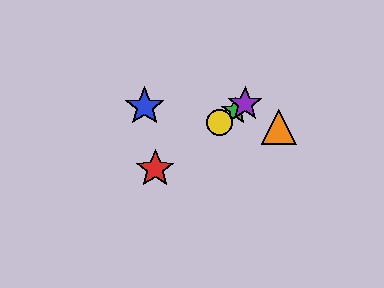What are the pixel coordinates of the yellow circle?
The yellow circle is at (219, 122).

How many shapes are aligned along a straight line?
4 shapes (the red star, the green star, the yellow circle, the purple star) are aligned along a straight line.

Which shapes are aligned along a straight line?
The red star, the green star, the yellow circle, the purple star are aligned along a straight line.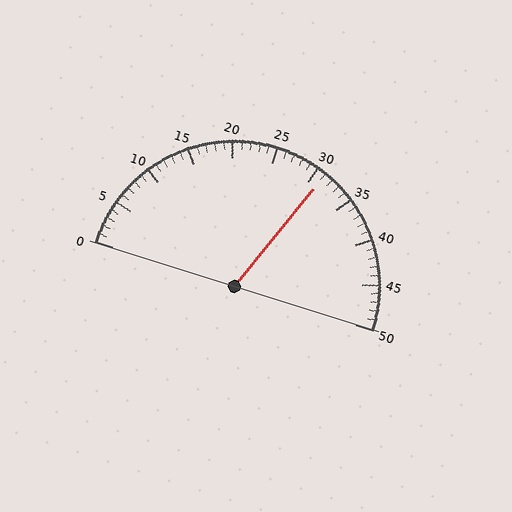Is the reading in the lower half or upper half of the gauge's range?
The reading is in the upper half of the range (0 to 50).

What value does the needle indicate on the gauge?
The needle indicates approximately 31.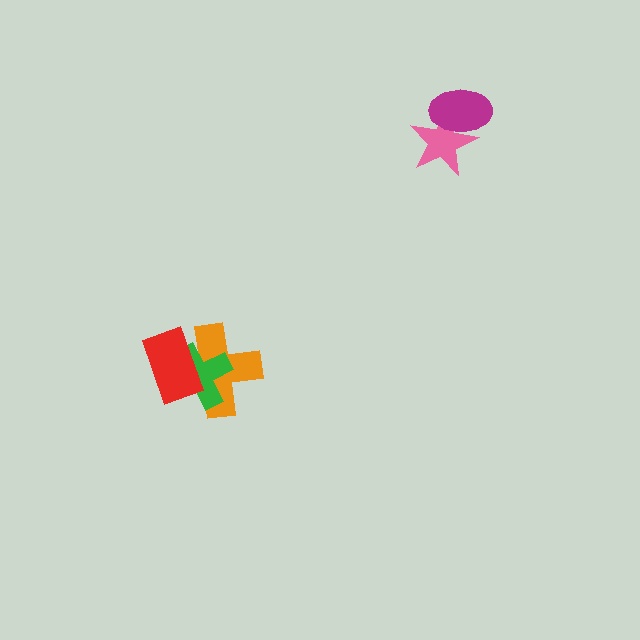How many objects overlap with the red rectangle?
2 objects overlap with the red rectangle.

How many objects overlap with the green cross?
2 objects overlap with the green cross.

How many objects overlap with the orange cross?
2 objects overlap with the orange cross.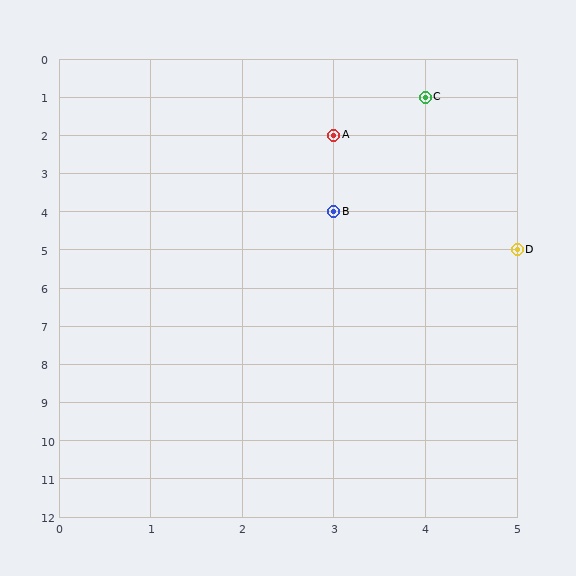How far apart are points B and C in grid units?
Points B and C are 1 column and 3 rows apart (about 3.2 grid units diagonally).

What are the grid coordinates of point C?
Point C is at grid coordinates (4, 1).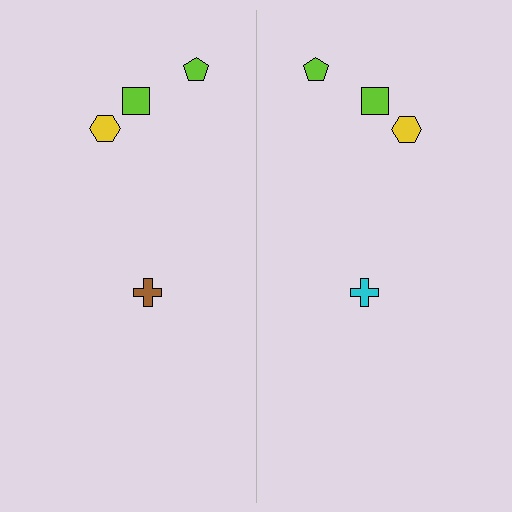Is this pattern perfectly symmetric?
No, the pattern is not perfectly symmetric. The cyan cross on the right side breaks the symmetry — its mirror counterpart is brown.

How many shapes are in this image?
There are 8 shapes in this image.